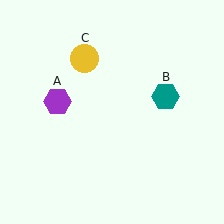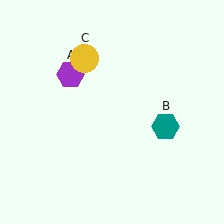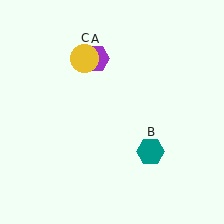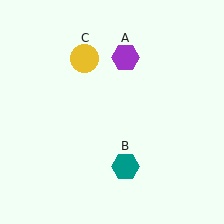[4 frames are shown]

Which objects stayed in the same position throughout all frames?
Yellow circle (object C) remained stationary.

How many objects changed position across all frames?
2 objects changed position: purple hexagon (object A), teal hexagon (object B).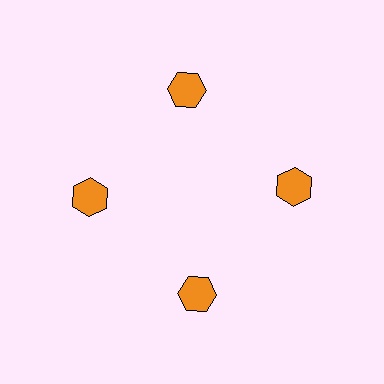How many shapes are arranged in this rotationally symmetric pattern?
There are 4 shapes, arranged in 4 groups of 1.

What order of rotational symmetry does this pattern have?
This pattern has 4-fold rotational symmetry.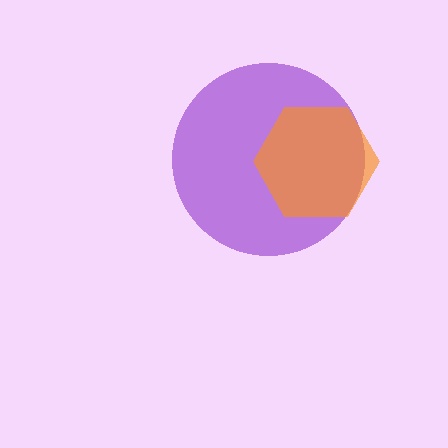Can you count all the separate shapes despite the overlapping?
Yes, there are 2 separate shapes.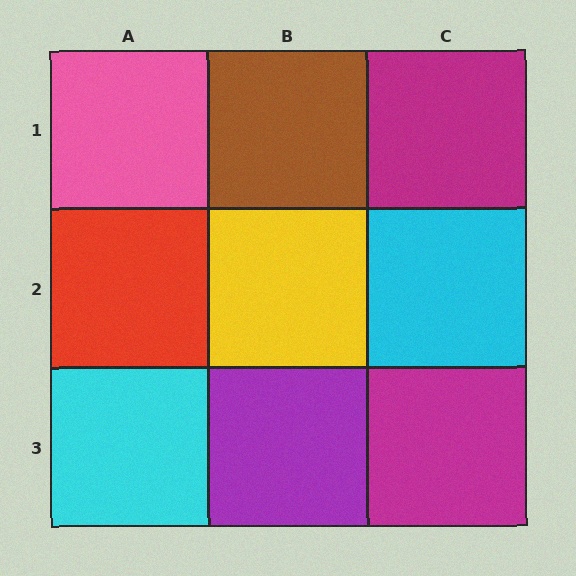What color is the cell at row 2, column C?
Cyan.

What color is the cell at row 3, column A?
Cyan.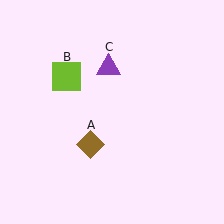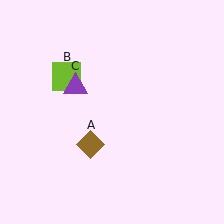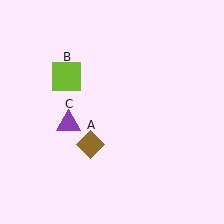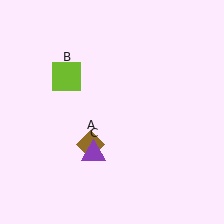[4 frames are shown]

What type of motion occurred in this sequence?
The purple triangle (object C) rotated counterclockwise around the center of the scene.